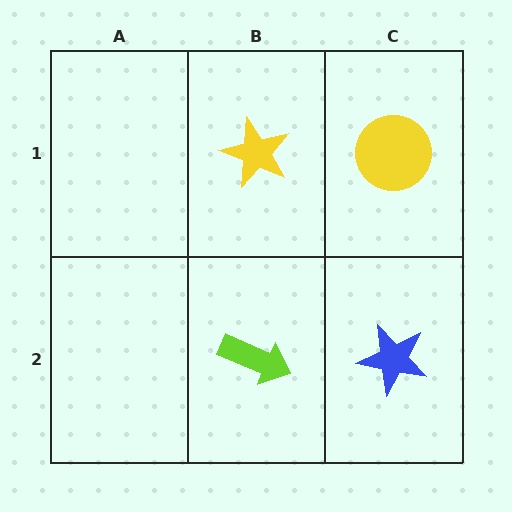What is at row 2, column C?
A blue star.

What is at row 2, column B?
A lime arrow.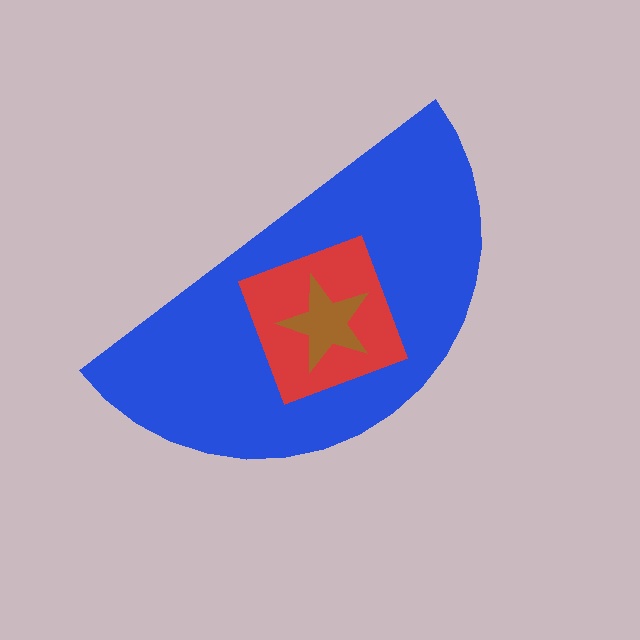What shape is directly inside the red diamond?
The brown star.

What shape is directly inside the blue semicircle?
The red diamond.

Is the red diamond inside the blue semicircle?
Yes.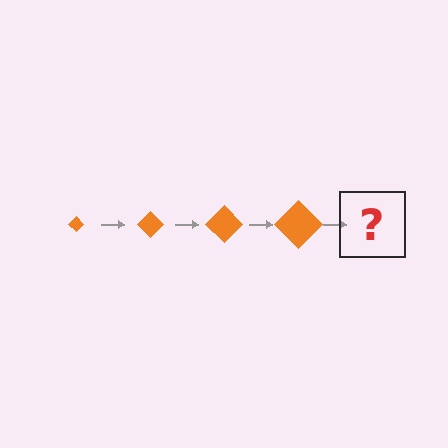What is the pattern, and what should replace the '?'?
The pattern is that the diamond gets progressively larger each step. The '?' should be an orange diamond, larger than the previous one.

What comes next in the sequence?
The next element should be an orange diamond, larger than the previous one.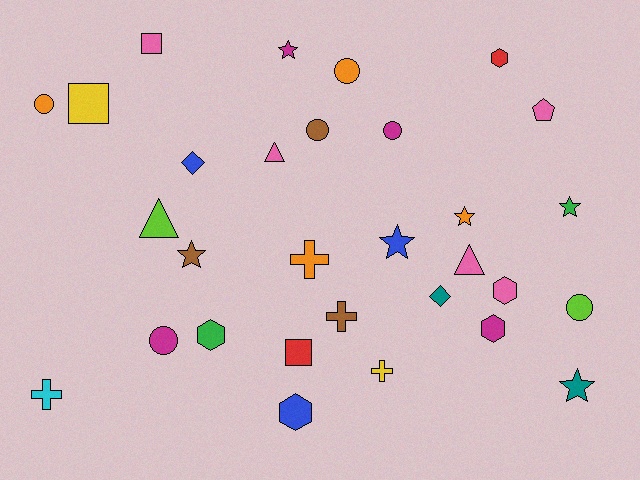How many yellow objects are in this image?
There are 2 yellow objects.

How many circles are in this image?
There are 6 circles.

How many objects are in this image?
There are 30 objects.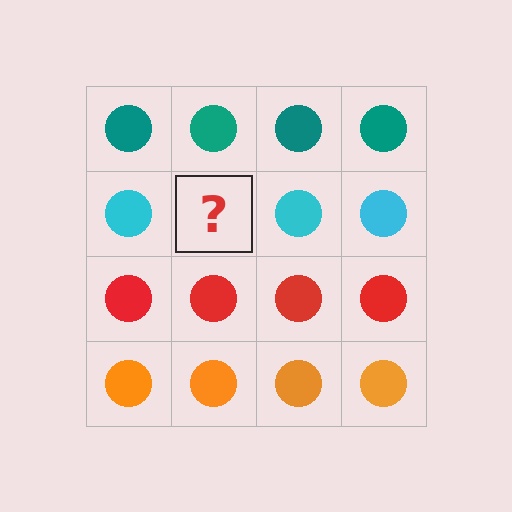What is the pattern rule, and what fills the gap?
The rule is that each row has a consistent color. The gap should be filled with a cyan circle.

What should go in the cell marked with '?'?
The missing cell should contain a cyan circle.